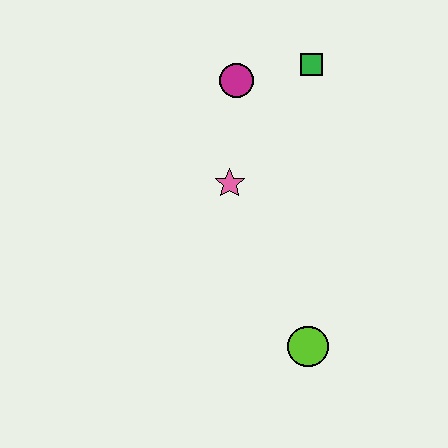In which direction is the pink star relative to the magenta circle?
The pink star is below the magenta circle.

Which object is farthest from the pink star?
The lime circle is farthest from the pink star.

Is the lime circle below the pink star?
Yes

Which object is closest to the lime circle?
The pink star is closest to the lime circle.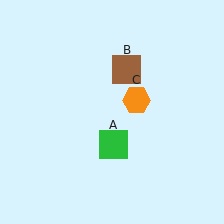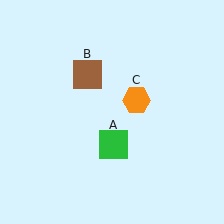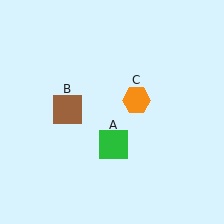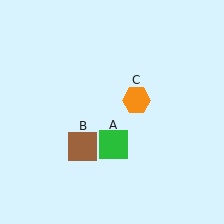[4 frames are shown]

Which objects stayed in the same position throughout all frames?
Green square (object A) and orange hexagon (object C) remained stationary.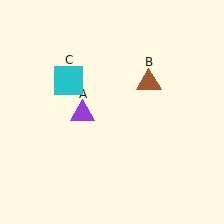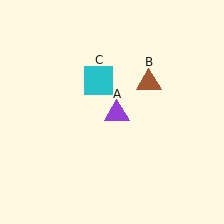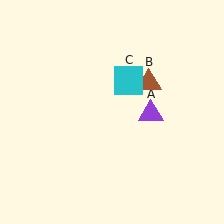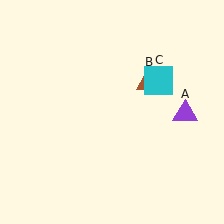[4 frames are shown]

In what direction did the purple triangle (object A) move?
The purple triangle (object A) moved right.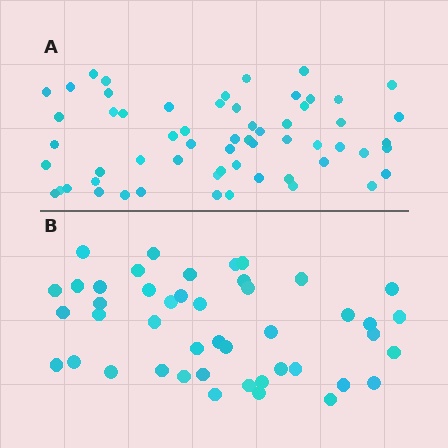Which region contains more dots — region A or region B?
Region A (the top region) has more dots.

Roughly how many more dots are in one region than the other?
Region A has approximately 15 more dots than region B.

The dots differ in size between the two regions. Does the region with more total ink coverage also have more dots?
No. Region B has more total ink coverage because its dots are larger, but region A actually contains more individual dots. Total area can be misleading — the number of items is what matters here.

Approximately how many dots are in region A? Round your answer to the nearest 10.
About 60 dots.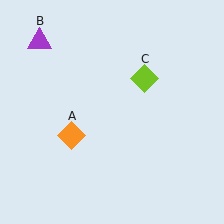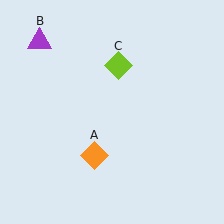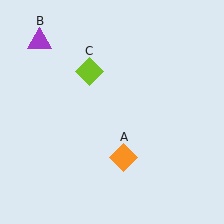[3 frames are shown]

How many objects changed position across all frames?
2 objects changed position: orange diamond (object A), lime diamond (object C).